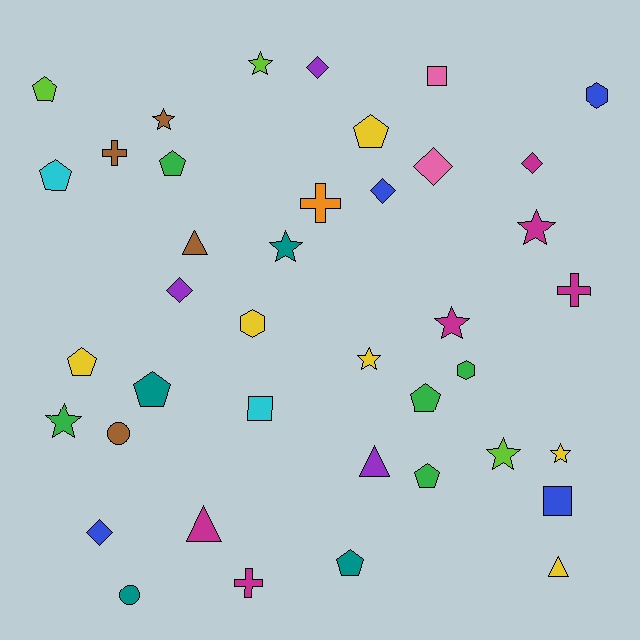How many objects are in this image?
There are 40 objects.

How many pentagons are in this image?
There are 9 pentagons.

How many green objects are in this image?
There are 5 green objects.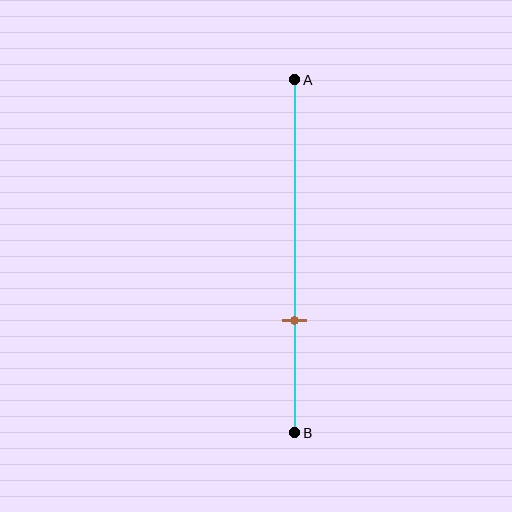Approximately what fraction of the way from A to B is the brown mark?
The brown mark is approximately 70% of the way from A to B.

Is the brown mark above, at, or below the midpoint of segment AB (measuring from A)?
The brown mark is below the midpoint of segment AB.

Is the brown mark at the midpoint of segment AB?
No, the mark is at about 70% from A, not at the 50% midpoint.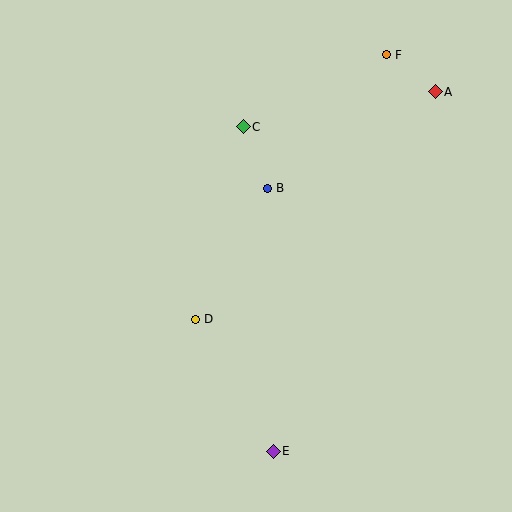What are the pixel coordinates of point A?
Point A is at (435, 92).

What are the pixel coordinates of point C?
Point C is at (243, 127).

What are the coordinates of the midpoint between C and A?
The midpoint between C and A is at (339, 109).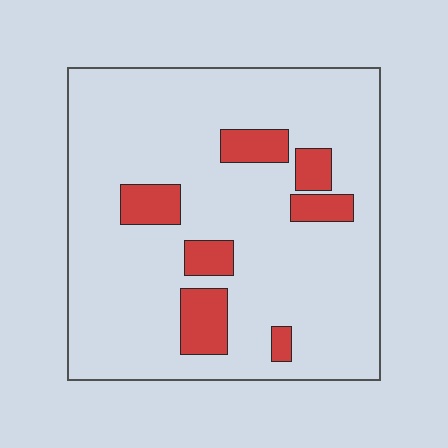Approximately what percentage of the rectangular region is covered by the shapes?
Approximately 15%.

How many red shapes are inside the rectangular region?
7.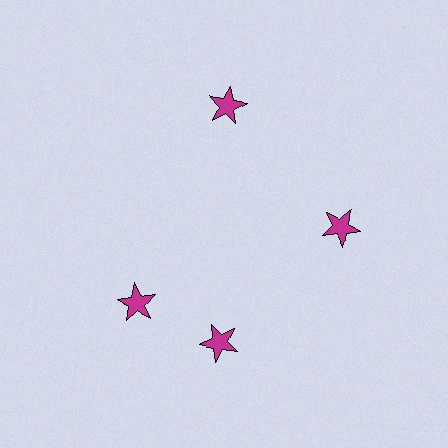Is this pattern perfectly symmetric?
No. The 4 magenta stars are arranged in a ring, but one element near the 9 o'clock position is rotated out of alignment along the ring, breaking the 4-fold rotational symmetry.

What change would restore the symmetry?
The symmetry would be restored by rotating it back into even spacing with its neighbors so that all 4 stars sit at equal angles and equal distance from the center.